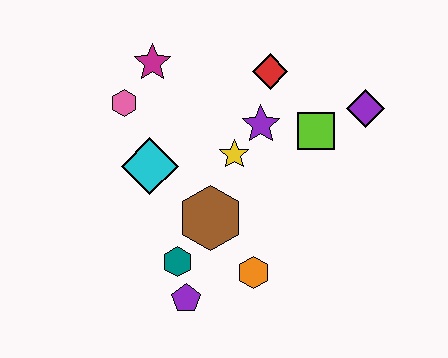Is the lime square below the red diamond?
Yes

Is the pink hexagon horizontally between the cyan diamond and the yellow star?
No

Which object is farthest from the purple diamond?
The purple pentagon is farthest from the purple diamond.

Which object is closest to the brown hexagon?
The teal hexagon is closest to the brown hexagon.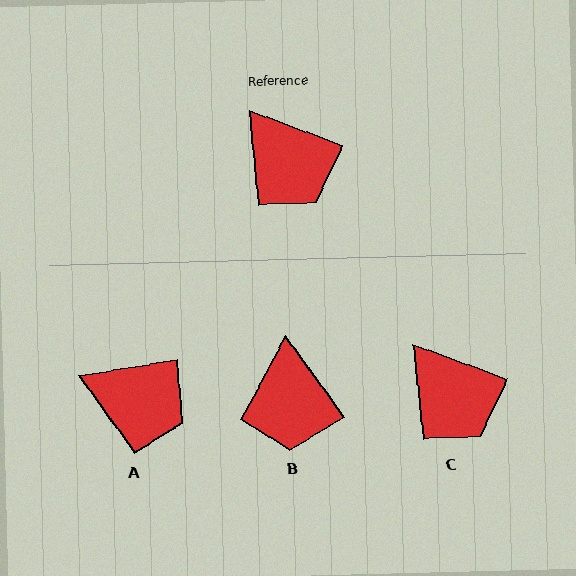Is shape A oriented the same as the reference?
No, it is off by about 30 degrees.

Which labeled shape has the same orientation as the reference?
C.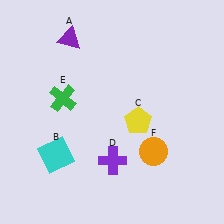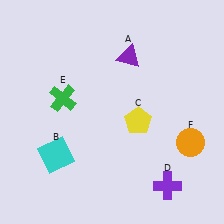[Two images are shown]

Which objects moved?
The objects that moved are: the purple triangle (A), the purple cross (D), the orange circle (F).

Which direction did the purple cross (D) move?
The purple cross (D) moved right.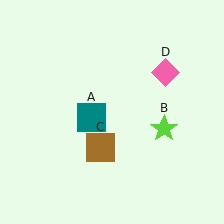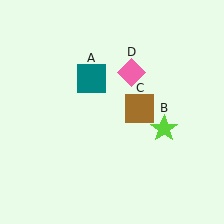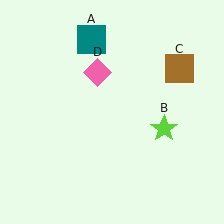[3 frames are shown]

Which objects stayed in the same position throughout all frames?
Lime star (object B) remained stationary.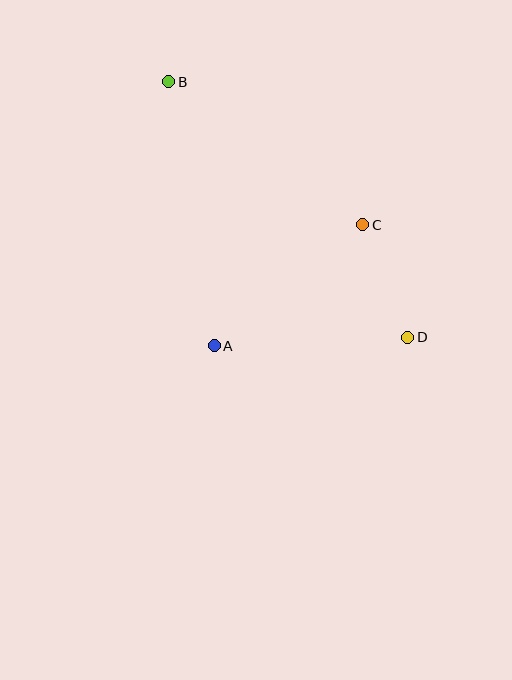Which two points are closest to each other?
Points C and D are closest to each other.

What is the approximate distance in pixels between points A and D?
The distance between A and D is approximately 194 pixels.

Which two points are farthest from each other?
Points B and D are farthest from each other.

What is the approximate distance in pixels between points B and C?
The distance between B and C is approximately 241 pixels.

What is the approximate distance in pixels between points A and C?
The distance between A and C is approximately 192 pixels.